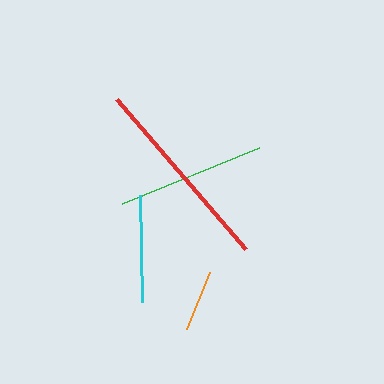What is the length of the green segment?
The green segment is approximately 148 pixels long.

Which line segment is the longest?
The red line is the longest at approximately 198 pixels.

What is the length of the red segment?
The red segment is approximately 198 pixels long.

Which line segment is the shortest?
The orange line is the shortest at approximately 62 pixels.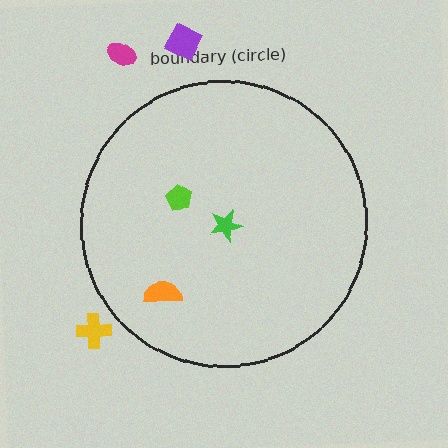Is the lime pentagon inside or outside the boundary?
Inside.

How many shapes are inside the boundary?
3 inside, 3 outside.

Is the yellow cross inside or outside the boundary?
Outside.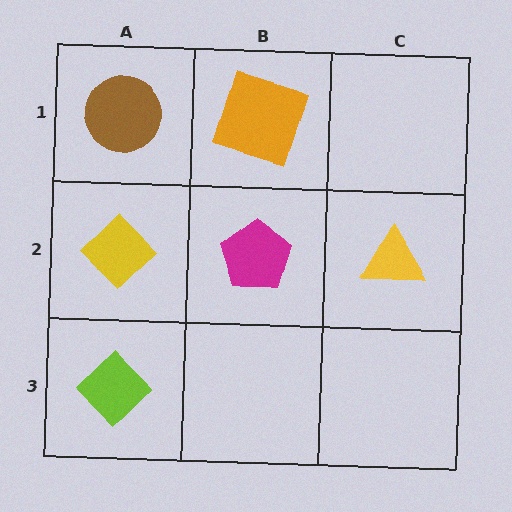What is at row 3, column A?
A lime diamond.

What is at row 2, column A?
A yellow diamond.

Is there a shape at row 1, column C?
No, that cell is empty.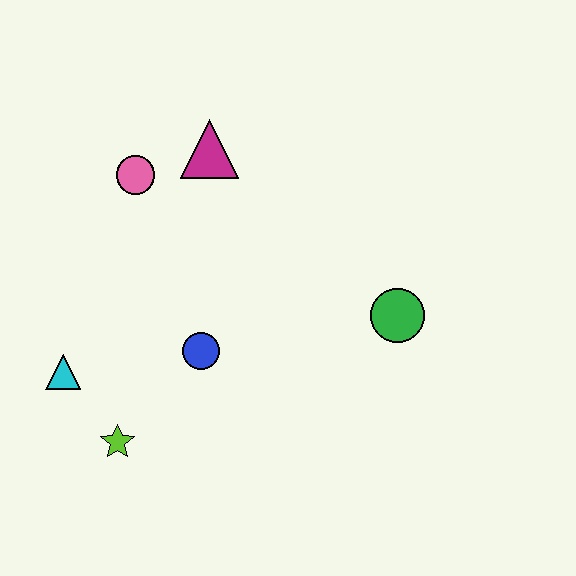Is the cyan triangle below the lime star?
No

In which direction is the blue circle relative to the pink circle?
The blue circle is below the pink circle.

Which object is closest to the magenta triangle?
The pink circle is closest to the magenta triangle.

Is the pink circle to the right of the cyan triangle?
Yes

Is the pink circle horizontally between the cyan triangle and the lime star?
No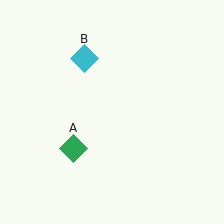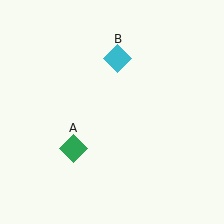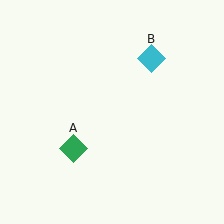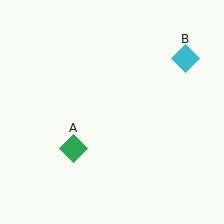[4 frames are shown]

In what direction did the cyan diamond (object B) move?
The cyan diamond (object B) moved right.